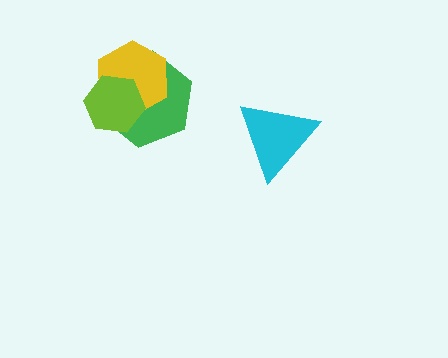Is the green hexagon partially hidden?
Yes, it is partially covered by another shape.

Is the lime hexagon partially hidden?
No, no other shape covers it.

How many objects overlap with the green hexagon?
2 objects overlap with the green hexagon.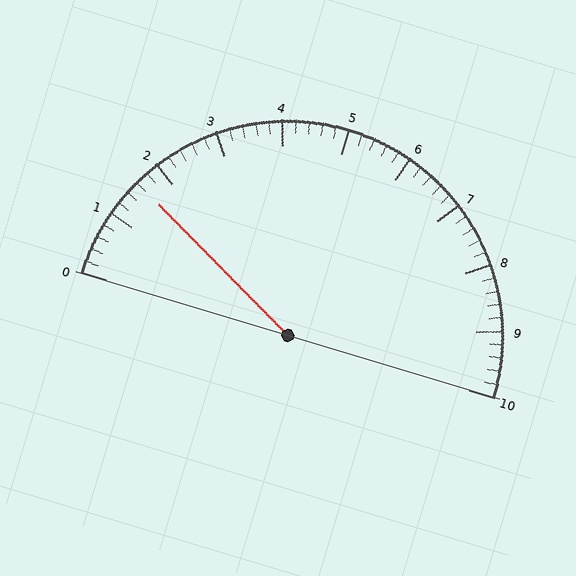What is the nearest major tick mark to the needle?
The nearest major tick mark is 2.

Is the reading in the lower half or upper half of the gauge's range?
The reading is in the lower half of the range (0 to 10).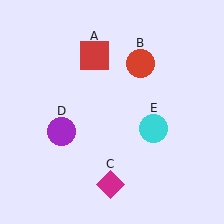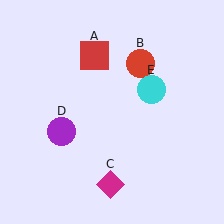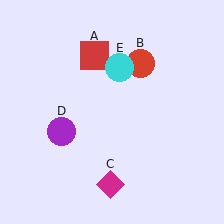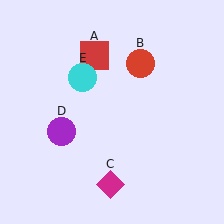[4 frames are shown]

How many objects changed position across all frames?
1 object changed position: cyan circle (object E).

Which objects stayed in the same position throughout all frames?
Red square (object A) and red circle (object B) and magenta diamond (object C) and purple circle (object D) remained stationary.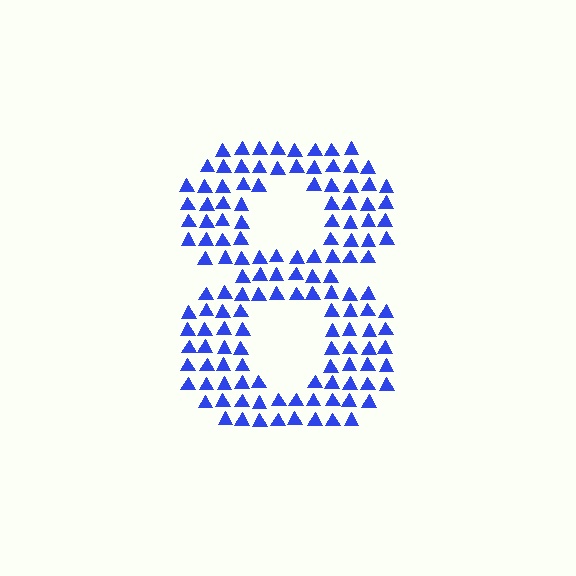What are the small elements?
The small elements are triangles.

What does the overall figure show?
The overall figure shows the digit 8.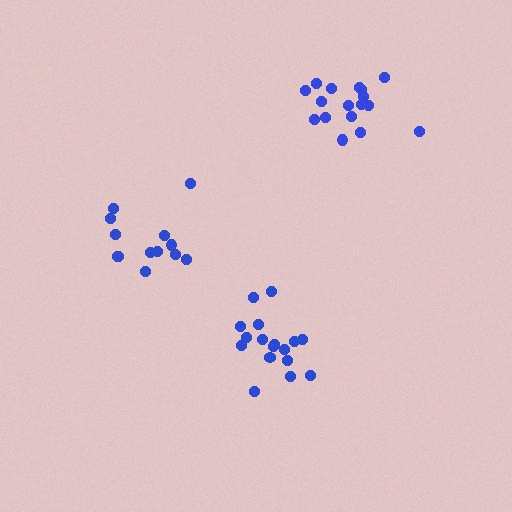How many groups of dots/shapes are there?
There are 3 groups.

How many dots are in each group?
Group 1: 17 dots, Group 2: 17 dots, Group 3: 13 dots (47 total).